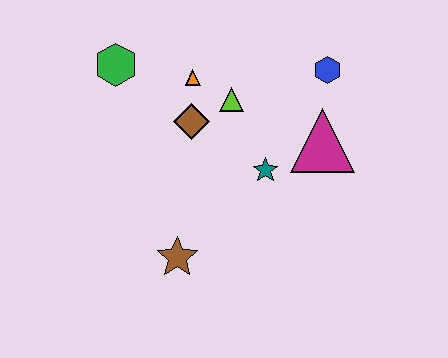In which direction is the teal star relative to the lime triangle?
The teal star is below the lime triangle.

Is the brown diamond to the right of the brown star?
Yes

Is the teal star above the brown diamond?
No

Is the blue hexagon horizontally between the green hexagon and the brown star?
No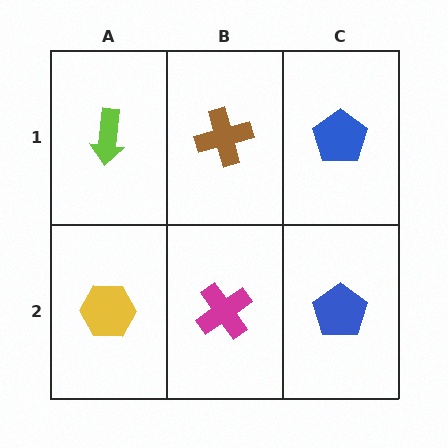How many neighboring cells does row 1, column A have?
2.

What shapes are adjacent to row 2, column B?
A brown cross (row 1, column B), a yellow hexagon (row 2, column A), a blue pentagon (row 2, column C).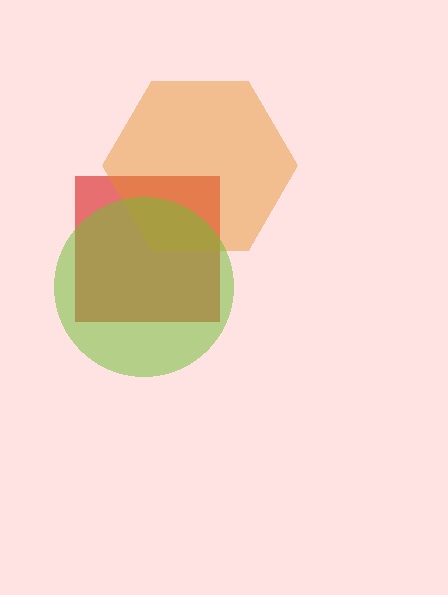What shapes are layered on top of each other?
The layered shapes are: a red square, an orange hexagon, a lime circle.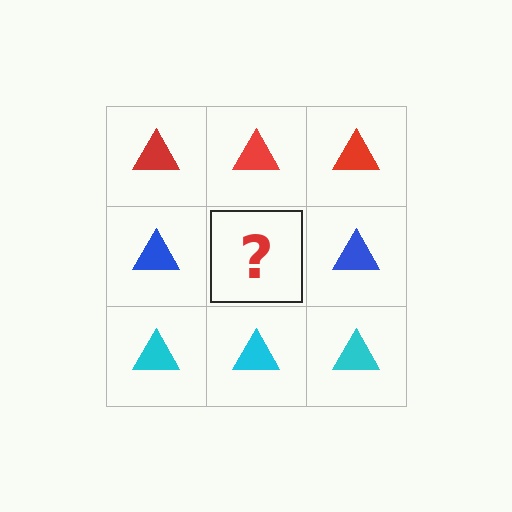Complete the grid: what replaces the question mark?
The question mark should be replaced with a blue triangle.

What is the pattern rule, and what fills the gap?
The rule is that each row has a consistent color. The gap should be filled with a blue triangle.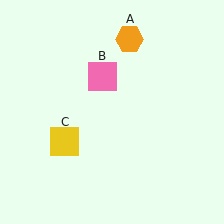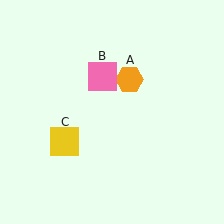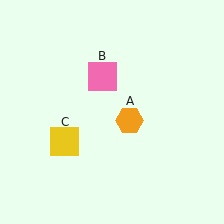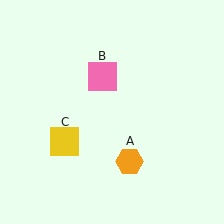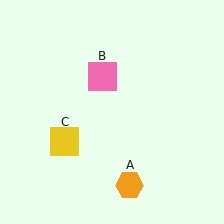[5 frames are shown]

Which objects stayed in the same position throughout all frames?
Pink square (object B) and yellow square (object C) remained stationary.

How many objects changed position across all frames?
1 object changed position: orange hexagon (object A).